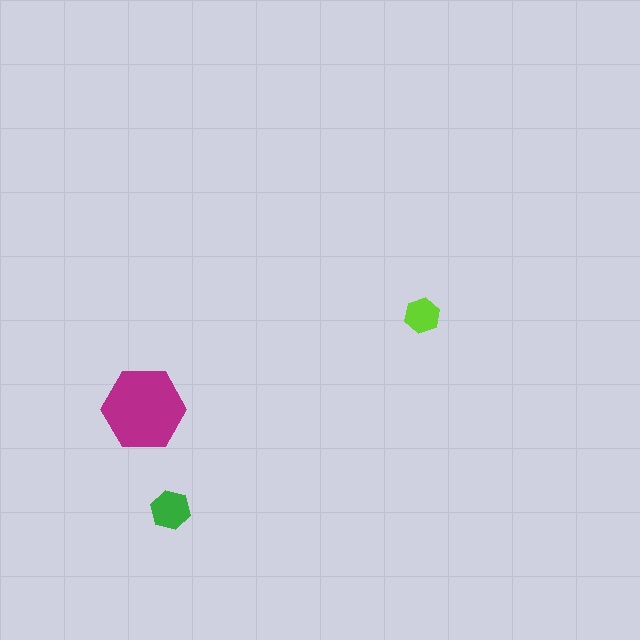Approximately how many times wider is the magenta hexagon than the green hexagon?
About 2 times wider.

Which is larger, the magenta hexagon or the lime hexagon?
The magenta one.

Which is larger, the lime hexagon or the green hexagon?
The green one.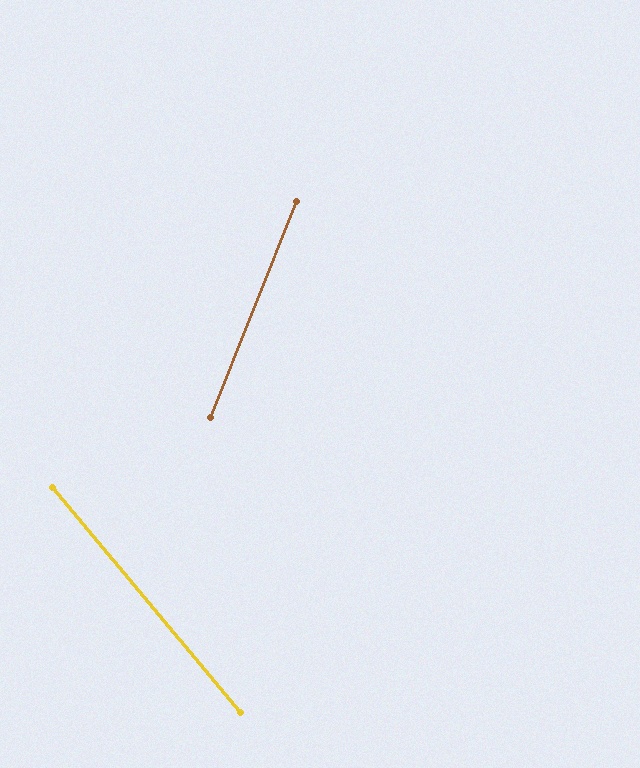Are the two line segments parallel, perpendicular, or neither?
Neither parallel nor perpendicular — they differ by about 62°.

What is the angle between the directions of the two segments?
Approximately 62 degrees.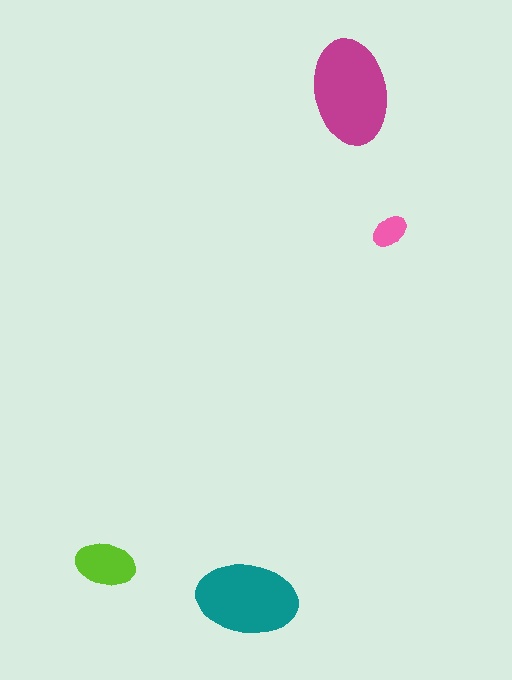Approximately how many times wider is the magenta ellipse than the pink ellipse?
About 3 times wider.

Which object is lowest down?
The teal ellipse is bottommost.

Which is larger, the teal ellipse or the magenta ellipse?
The magenta one.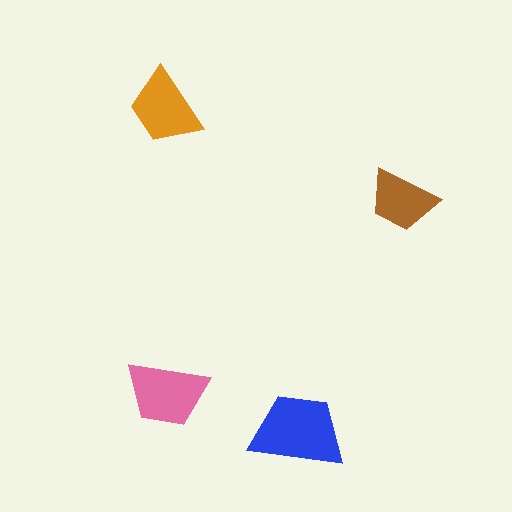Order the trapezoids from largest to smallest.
the blue one, the pink one, the orange one, the brown one.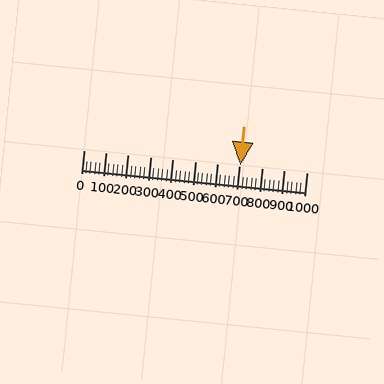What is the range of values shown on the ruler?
The ruler shows values from 0 to 1000.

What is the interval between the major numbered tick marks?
The major tick marks are spaced 100 units apart.